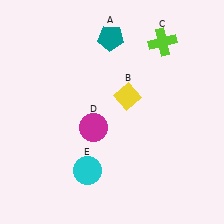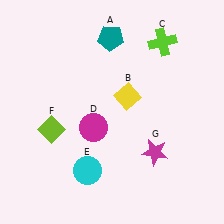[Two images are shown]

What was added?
A lime diamond (F), a magenta star (G) were added in Image 2.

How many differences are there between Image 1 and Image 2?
There are 2 differences between the two images.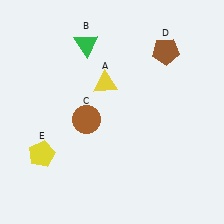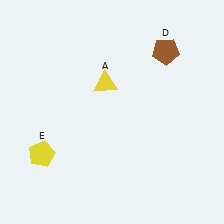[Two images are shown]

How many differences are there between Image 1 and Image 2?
There are 2 differences between the two images.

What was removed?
The green triangle (B), the brown circle (C) were removed in Image 2.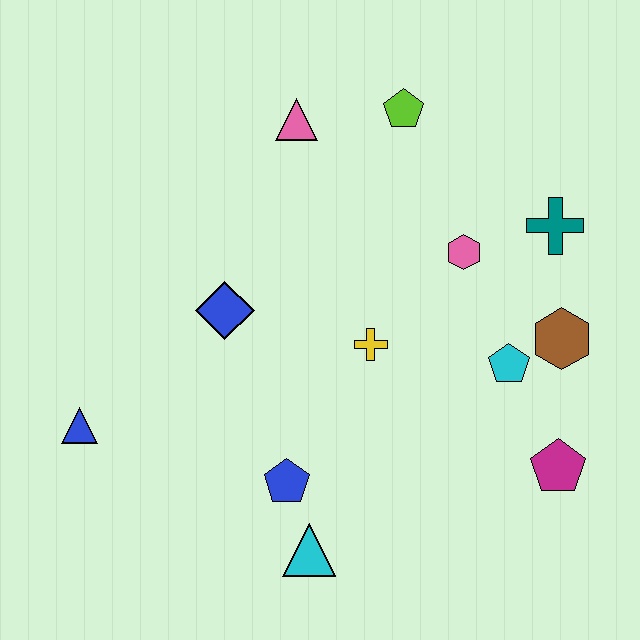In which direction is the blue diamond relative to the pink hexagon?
The blue diamond is to the left of the pink hexagon.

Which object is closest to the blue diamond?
The yellow cross is closest to the blue diamond.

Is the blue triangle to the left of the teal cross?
Yes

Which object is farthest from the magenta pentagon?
The blue triangle is farthest from the magenta pentagon.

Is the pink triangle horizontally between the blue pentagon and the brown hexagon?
Yes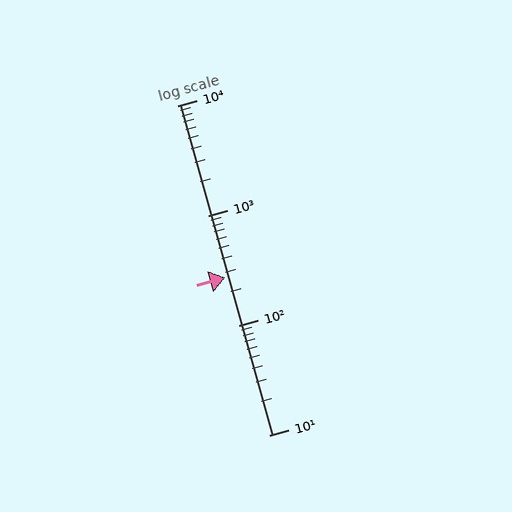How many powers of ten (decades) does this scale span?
The scale spans 3 decades, from 10 to 10000.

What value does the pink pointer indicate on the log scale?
The pointer indicates approximately 270.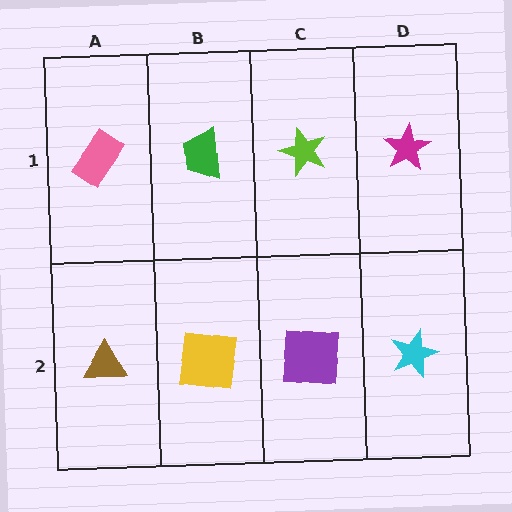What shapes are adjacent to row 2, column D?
A magenta star (row 1, column D), a purple square (row 2, column C).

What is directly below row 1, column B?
A yellow square.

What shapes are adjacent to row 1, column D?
A cyan star (row 2, column D), a lime star (row 1, column C).